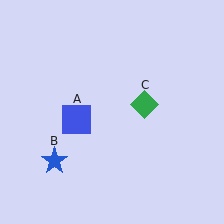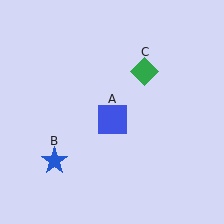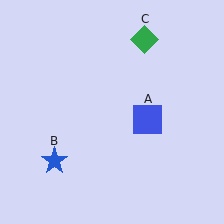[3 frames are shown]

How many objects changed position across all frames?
2 objects changed position: blue square (object A), green diamond (object C).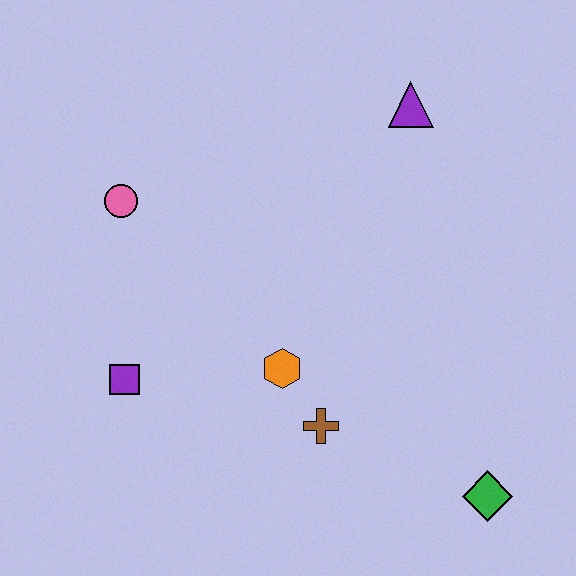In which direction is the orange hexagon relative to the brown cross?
The orange hexagon is above the brown cross.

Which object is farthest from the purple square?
The purple triangle is farthest from the purple square.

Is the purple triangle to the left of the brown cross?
No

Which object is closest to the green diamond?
The brown cross is closest to the green diamond.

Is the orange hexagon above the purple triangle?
No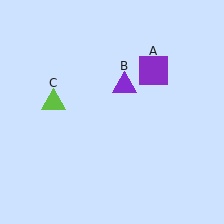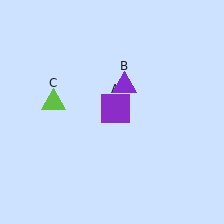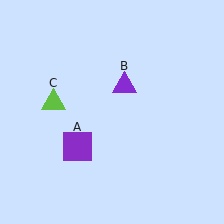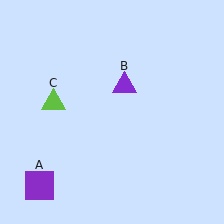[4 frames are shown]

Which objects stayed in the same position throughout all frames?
Purple triangle (object B) and lime triangle (object C) remained stationary.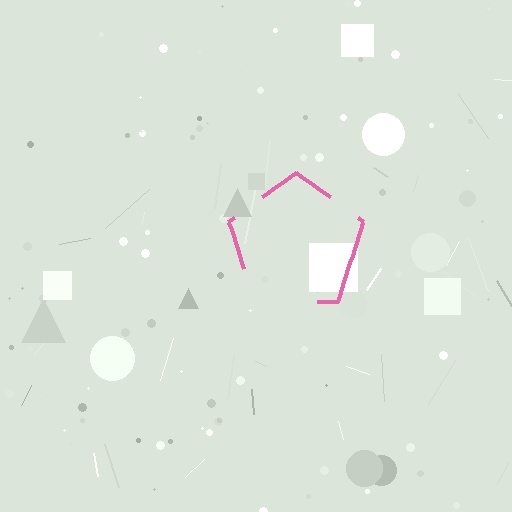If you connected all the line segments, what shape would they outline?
They would outline a pentagon.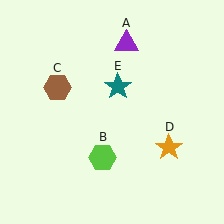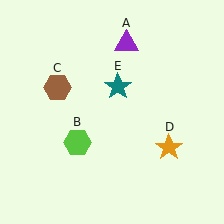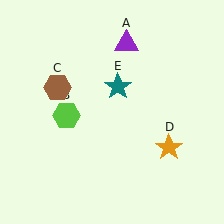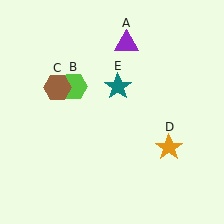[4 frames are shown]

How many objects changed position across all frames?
1 object changed position: lime hexagon (object B).